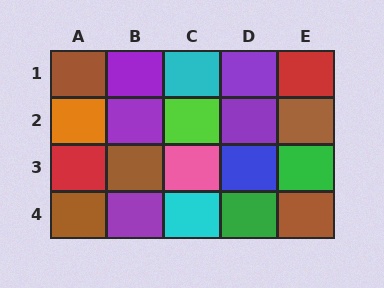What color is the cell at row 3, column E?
Green.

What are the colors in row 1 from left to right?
Brown, purple, cyan, purple, red.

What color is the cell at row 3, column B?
Brown.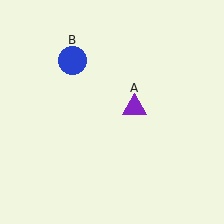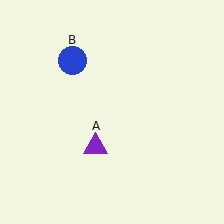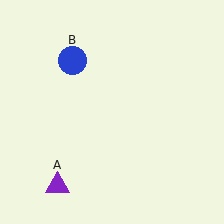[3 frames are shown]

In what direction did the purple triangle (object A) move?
The purple triangle (object A) moved down and to the left.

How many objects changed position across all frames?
1 object changed position: purple triangle (object A).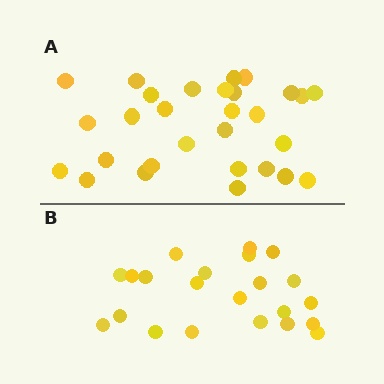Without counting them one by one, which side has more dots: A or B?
Region A (the top region) has more dots.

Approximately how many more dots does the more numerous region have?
Region A has roughly 8 or so more dots than region B.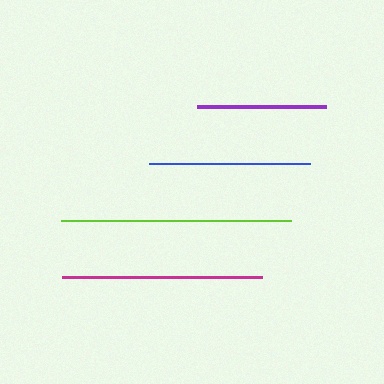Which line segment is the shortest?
The purple line is the shortest at approximately 129 pixels.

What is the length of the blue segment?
The blue segment is approximately 161 pixels long.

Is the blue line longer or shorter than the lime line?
The lime line is longer than the blue line.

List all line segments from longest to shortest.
From longest to shortest: lime, magenta, blue, purple.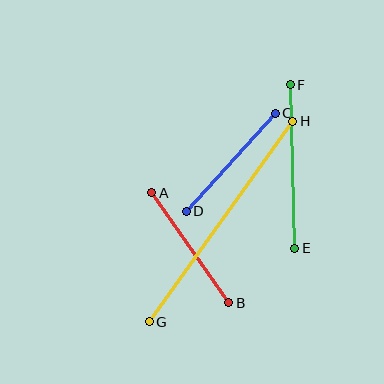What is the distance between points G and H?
The distance is approximately 246 pixels.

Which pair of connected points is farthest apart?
Points G and H are farthest apart.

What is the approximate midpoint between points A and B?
The midpoint is at approximately (190, 248) pixels.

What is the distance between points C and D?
The distance is approximately 132 pixels.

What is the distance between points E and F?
The distance is approximately 164 pixels.